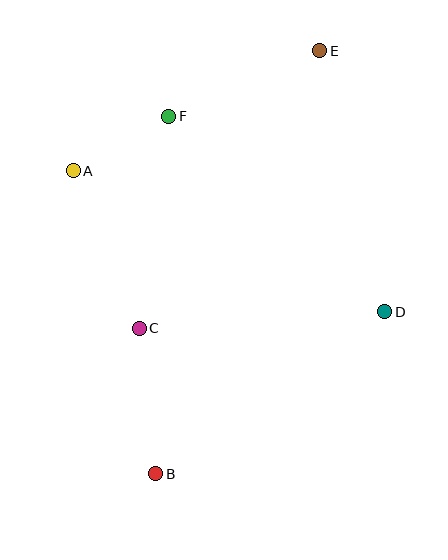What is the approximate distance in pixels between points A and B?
The distance between A and B is approximately 314 pixels.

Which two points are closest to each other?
Points A and F are closest to each other.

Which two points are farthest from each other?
Points B and E are farthest from each other.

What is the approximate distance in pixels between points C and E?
The distance between C and E is approximately 331 pixels.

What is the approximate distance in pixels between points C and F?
The distance between C and F is approximately 214 pixels.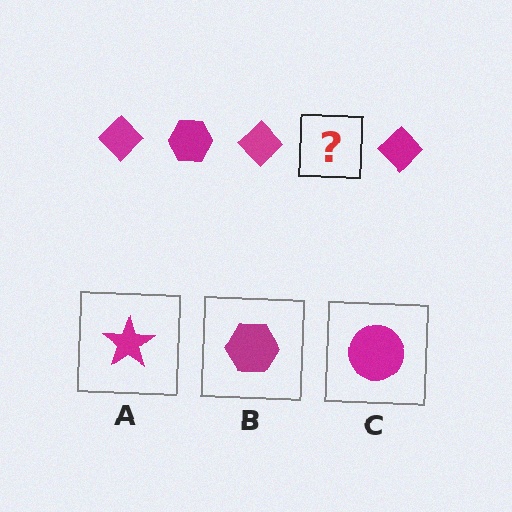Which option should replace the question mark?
Option B.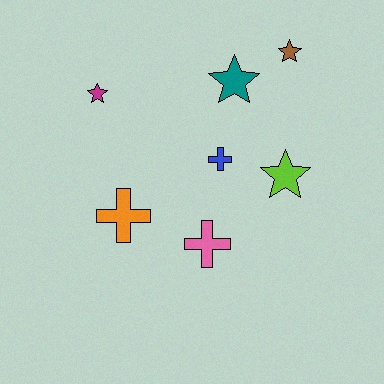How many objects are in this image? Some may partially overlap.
There are 7 objects.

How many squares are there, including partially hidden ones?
There are no squares.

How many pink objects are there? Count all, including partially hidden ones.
There is 1 pink object.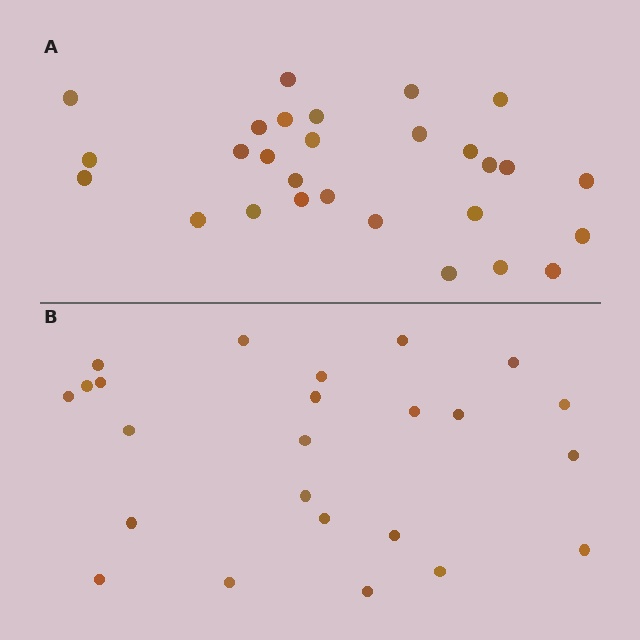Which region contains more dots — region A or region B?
Region A (the top region) has more dots.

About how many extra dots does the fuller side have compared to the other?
Region A has about 4 more dots than region B.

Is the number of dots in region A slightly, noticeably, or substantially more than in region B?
Region A has only slightly more — the two regions are fairly close. The ratio is roughly 1.2 to 1.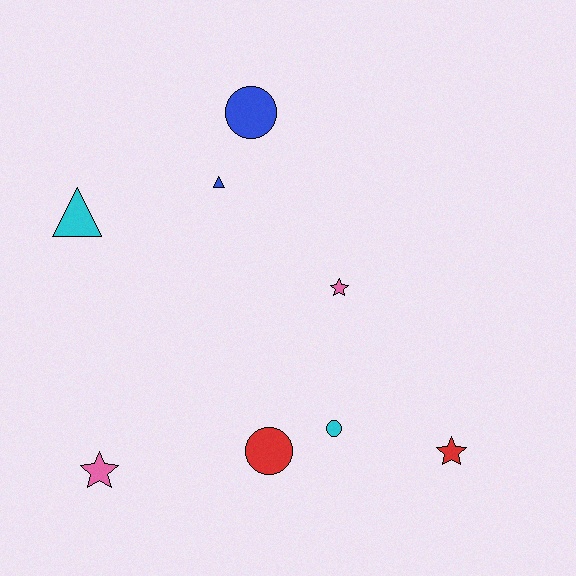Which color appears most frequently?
Pink, with 2 objects.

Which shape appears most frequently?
Star, with 3 objects.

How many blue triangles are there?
There is 1 blue triangle.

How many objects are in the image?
There are 8 objects.